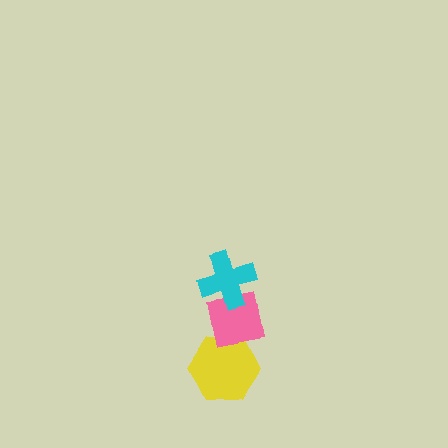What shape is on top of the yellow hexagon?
The pink square is on top of the yellow hexagon.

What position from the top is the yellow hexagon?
The yellow hexagon is 3rd from the top.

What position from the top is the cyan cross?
The cyan cross is 1st from the top.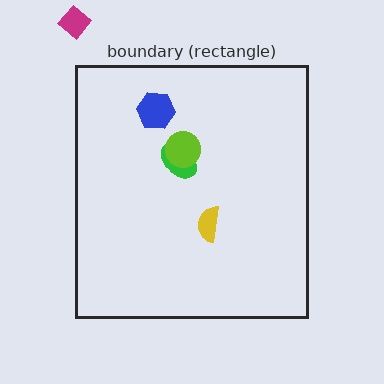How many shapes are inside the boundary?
4 inside, 1 outside.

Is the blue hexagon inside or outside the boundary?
Inside.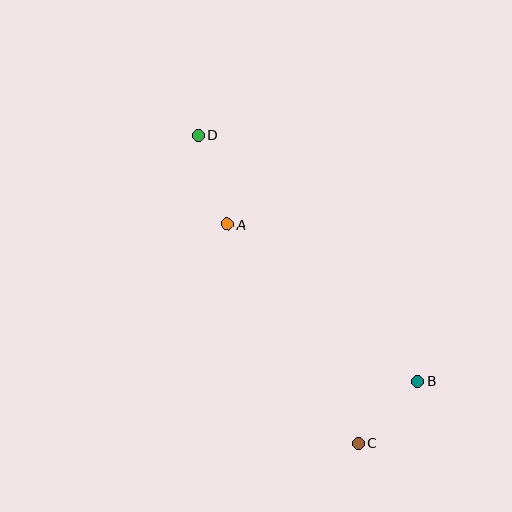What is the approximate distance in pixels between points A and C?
The distance between A and C is approximately 255 pixels.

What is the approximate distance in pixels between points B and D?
The distance between B and D is approximately 329 pixels.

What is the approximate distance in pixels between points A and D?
The distance between A and D is approximately 94 pixels.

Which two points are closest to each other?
Points B and C are closest to each other.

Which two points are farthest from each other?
Points C and D are farthest from each other.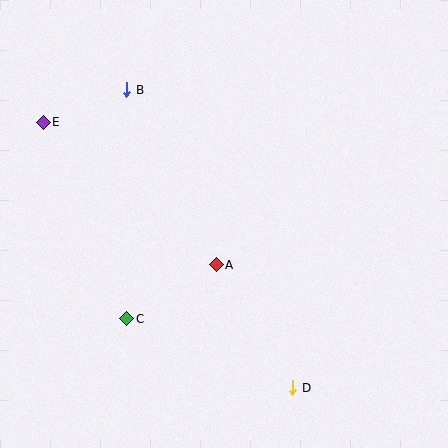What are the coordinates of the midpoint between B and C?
The midpoint between B and C is at (127, 204).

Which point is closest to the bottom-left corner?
Point C is closest to the bottom-left corner.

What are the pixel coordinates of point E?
Point E is at (43, 122).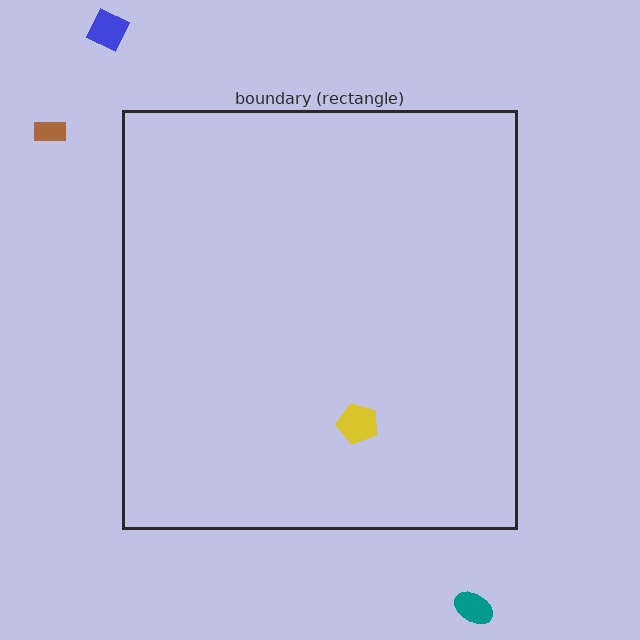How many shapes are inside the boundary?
1 inside, 3 outside.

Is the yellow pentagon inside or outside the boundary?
Inside.